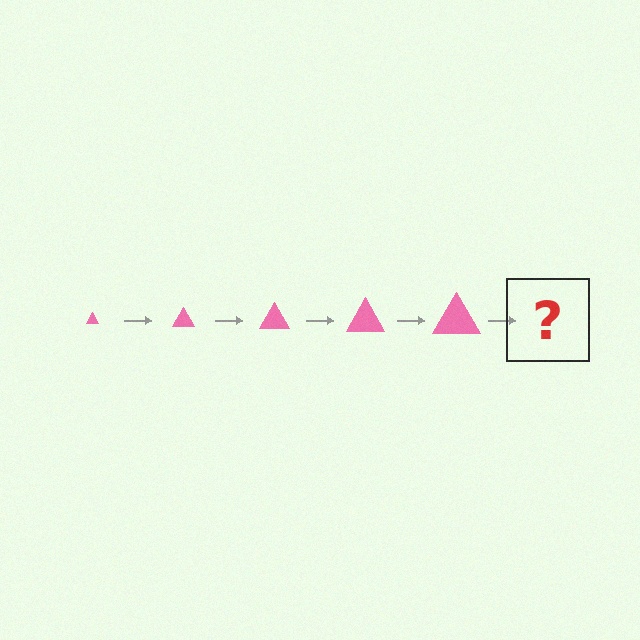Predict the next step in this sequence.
The next step is a pink triangle, larger than the previous one.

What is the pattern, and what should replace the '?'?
The pattern is that the triangle gets progressively larger each step. The '?' should be a pink triangle, larger than the previous one.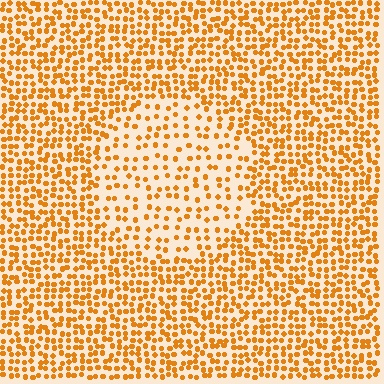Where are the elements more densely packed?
The elements are more densely packed outside the circle boundary.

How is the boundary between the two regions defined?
The boundary is defined by a change in element density (approximately 2.0x ratio). All elements are the same color, size, and shape.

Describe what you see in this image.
The image contains small orange elements arranged at two different densities. A circle-shaped region is visible where the elements are less densely packed than the surrounding area.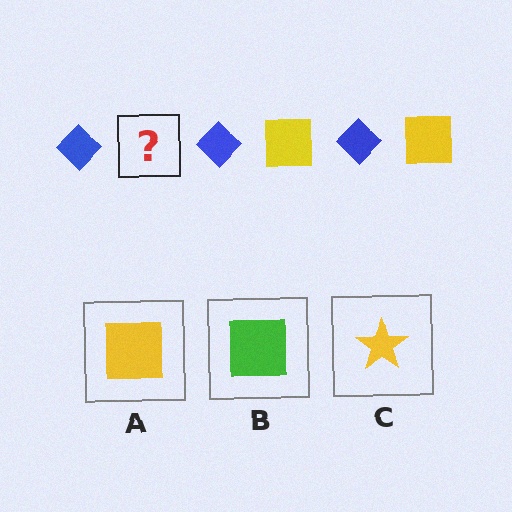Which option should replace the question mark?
Option A.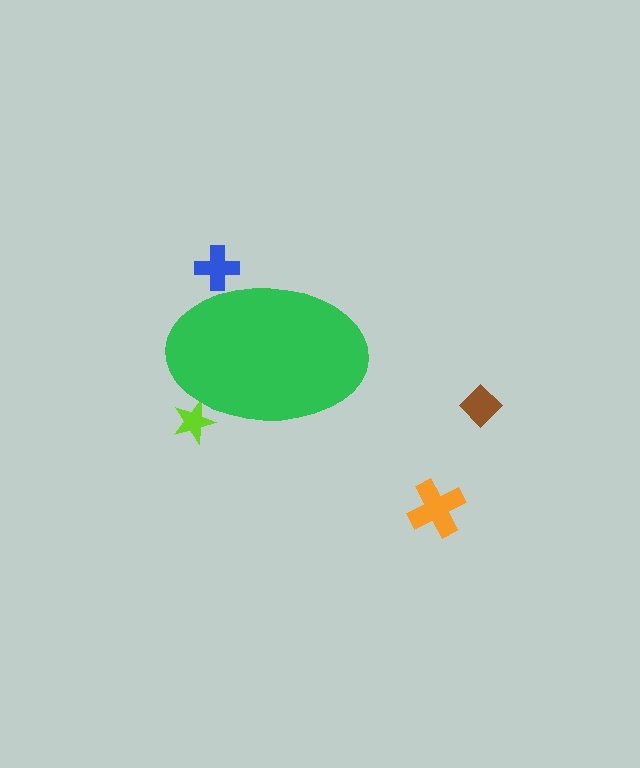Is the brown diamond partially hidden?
No, the brown diamond is fully visible.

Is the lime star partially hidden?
Yes, the lime star is partially hidden behind the green ellipse.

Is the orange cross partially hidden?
No, the orange cross is fully visible.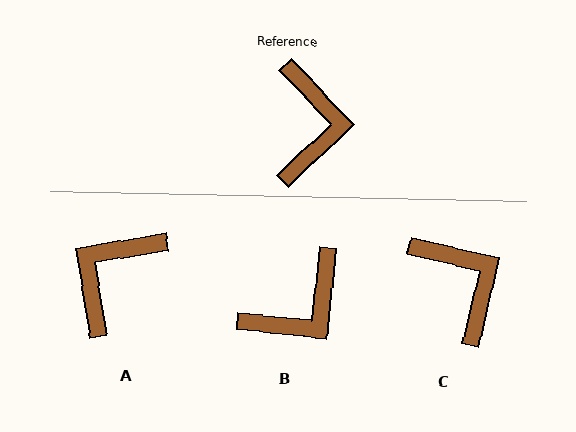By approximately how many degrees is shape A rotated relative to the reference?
Approximately 145 degrees counter-clockwise.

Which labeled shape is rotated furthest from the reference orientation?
A, about 145 degrees away.